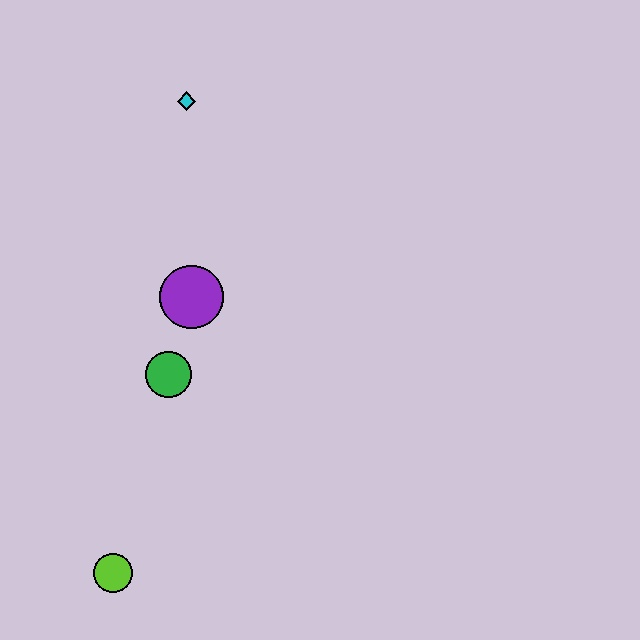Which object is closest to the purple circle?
The green circle is closest to the purple circle.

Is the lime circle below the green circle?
Yes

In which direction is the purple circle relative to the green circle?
The purple circle is above the green circle.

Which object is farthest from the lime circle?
The cyan diamond is farthest from the lime circle.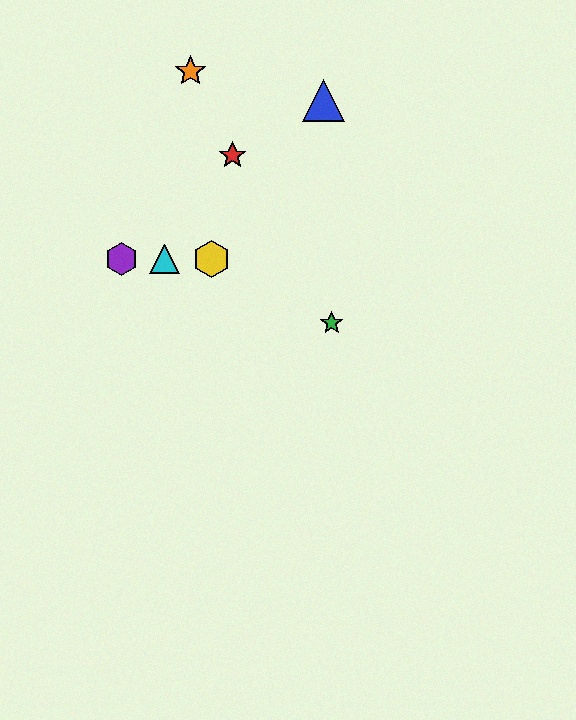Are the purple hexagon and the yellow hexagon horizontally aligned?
Yes, both are at y≈259.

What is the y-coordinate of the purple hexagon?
The purple hexagon is at y≈259.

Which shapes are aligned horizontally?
The yellow hexagon, the purple hexagon, the cyan triangle are aligned horizontally.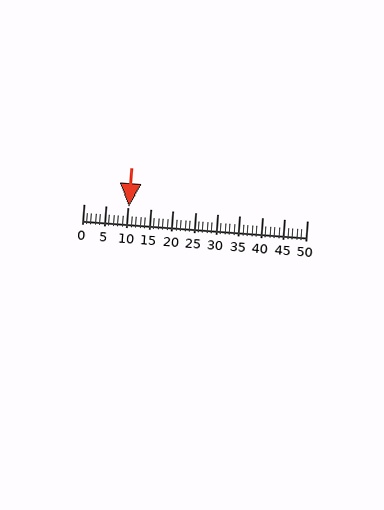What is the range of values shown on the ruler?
The ruler shows values from 0 to 50.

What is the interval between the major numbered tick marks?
The major tick marks are spaced 5 units apart.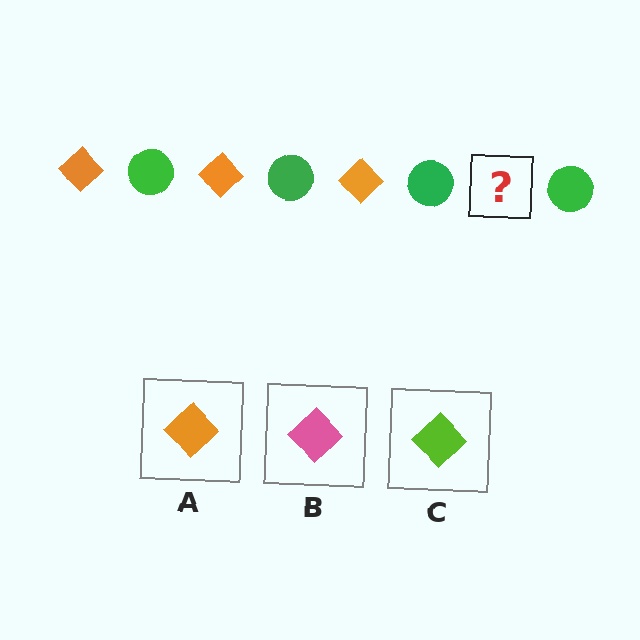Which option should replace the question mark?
Option A.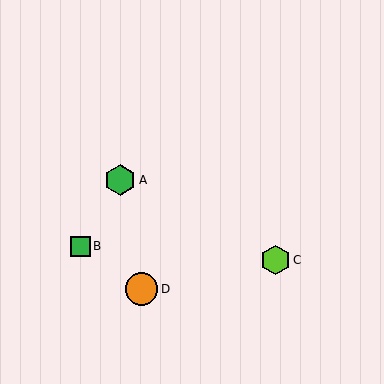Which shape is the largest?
The orange circle (labeled D) is the largest.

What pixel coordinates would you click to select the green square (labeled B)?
Click at (80, 246) to select the green square B.